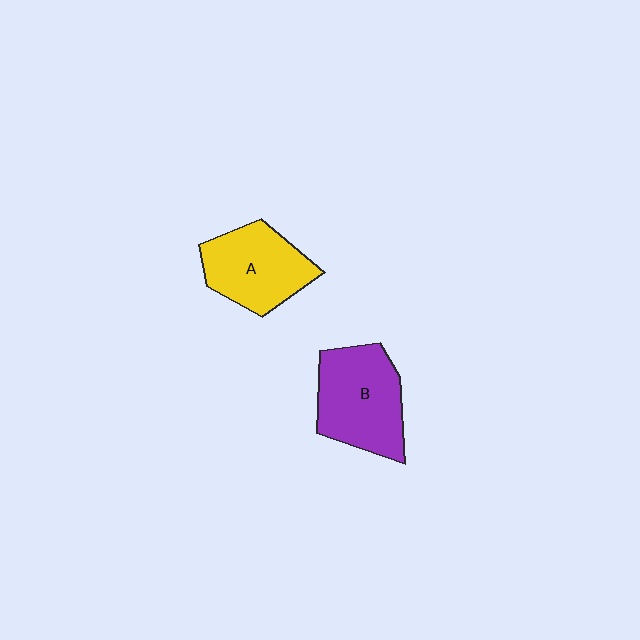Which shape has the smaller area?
Shape A (yellow).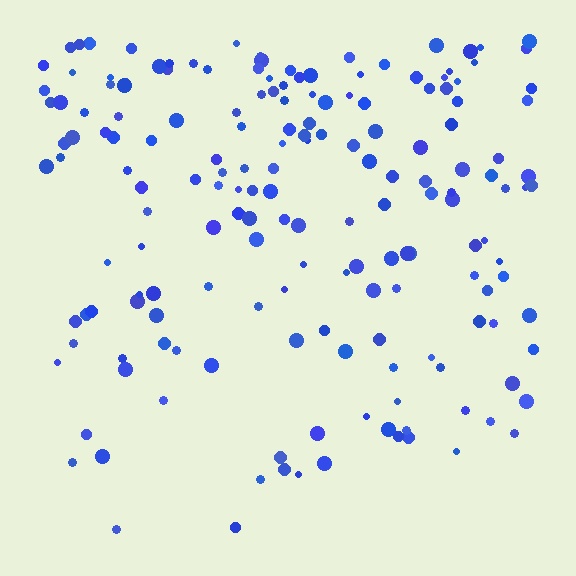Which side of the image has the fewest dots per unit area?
The bottom.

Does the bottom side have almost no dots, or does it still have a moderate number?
Still a moderate number, just noticeably fewer than the top.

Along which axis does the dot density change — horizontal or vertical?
Vertical.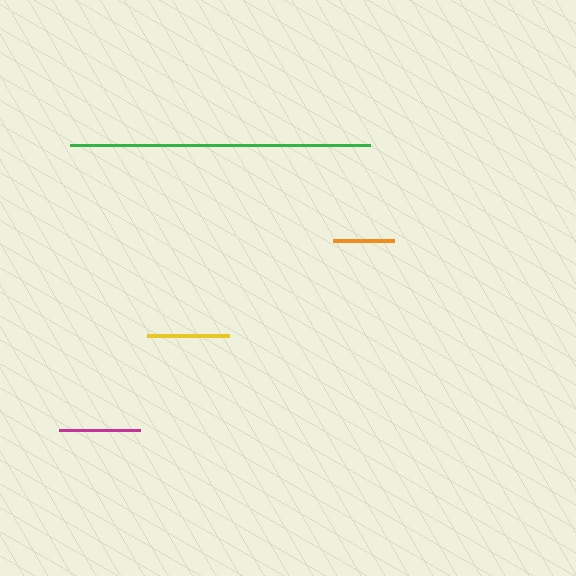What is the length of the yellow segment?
The yellow segment is approximately 81 pixels long.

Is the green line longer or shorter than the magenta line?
The green line is longer than the magenta line.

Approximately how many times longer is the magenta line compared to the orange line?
The magenta line is approximately 1.3 times the length of the orange line.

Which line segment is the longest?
The green line is the longest at approximately 300 pixels.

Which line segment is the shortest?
The orange line is the shortest at approximately 60 pixels.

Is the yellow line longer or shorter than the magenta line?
The yellow line is longer than the magenta line.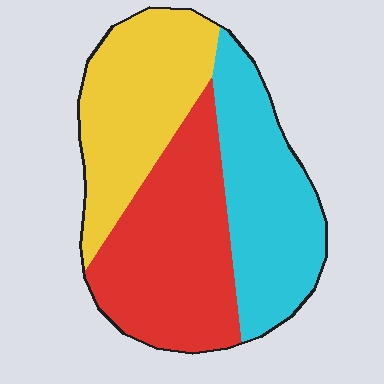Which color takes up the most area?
Red, at roughly 35%.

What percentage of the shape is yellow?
Yellow takes up about one third (1/3) of the shape.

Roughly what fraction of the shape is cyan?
Cyan takes up about one third (1/3) of the shape.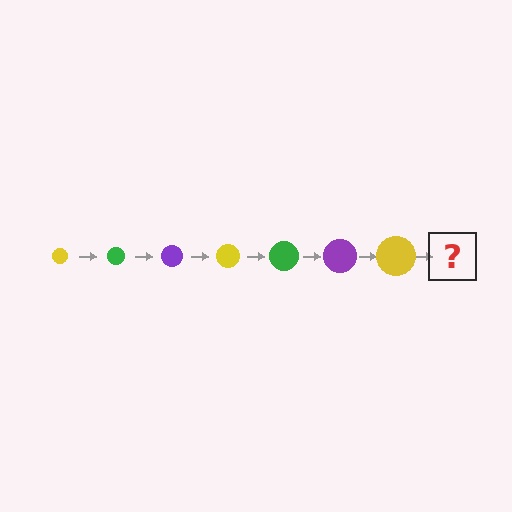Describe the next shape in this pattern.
It should be a green circle, larger than the previous one.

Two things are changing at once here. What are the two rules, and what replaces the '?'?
The two rules are that the circle grows larger each step and the color cycles through yellow, green, and purple. The '?' should be a green circle, larger than the previous one.